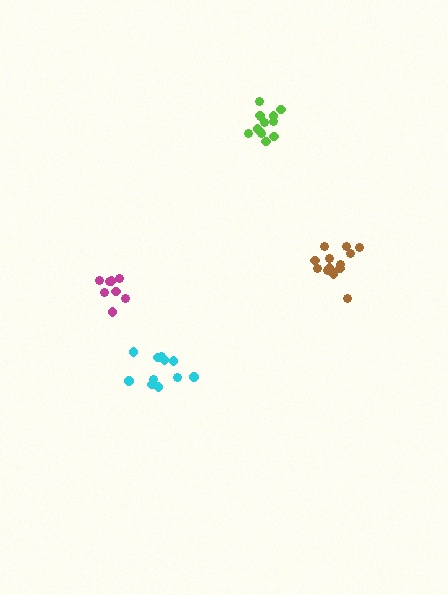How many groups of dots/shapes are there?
There are 4 groups.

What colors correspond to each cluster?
The clusters are colored: brown, magenta, lime, cyan.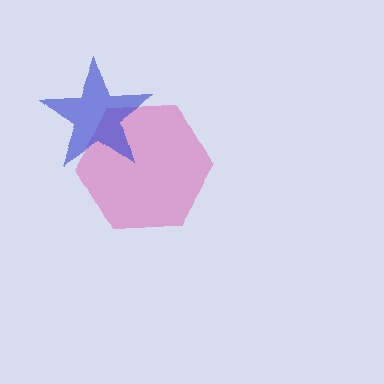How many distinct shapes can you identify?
There are 2 distinct shapes: a pink hexagon, a blue star.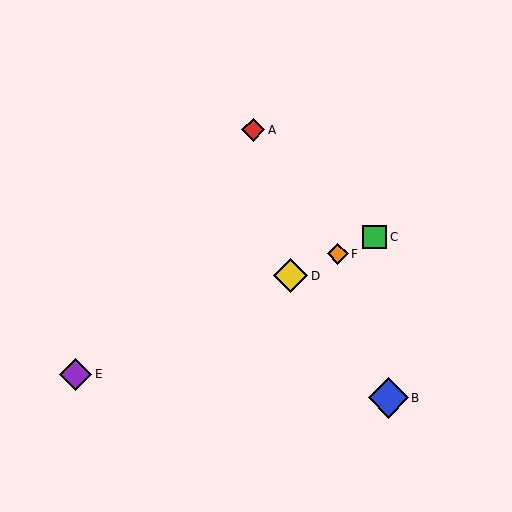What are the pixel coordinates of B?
Object B is at (388, 398).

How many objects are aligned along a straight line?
4 objects (C, D, E, F) are aligned along a straight line.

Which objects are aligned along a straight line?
Objects C, D, E, F are aligned along a straight line.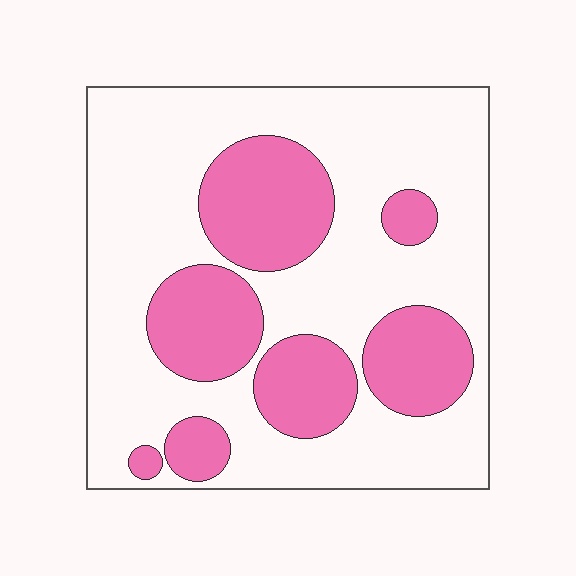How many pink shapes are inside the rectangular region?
7.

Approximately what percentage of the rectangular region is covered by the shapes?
Approximately 30%.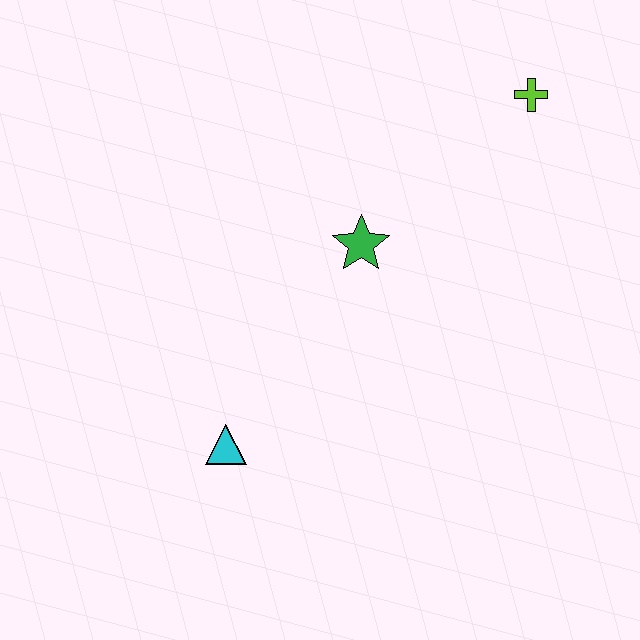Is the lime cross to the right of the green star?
Yes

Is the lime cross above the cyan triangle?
Yes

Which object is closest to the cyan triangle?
The green star is closest to the cyan triangle.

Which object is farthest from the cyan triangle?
The lime cross is farthest from the cyan triangle.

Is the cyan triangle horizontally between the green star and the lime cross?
No